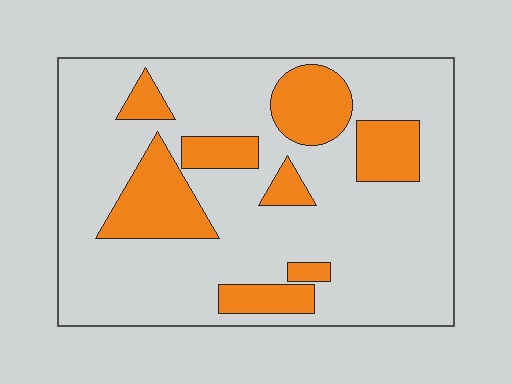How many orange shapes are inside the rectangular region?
8.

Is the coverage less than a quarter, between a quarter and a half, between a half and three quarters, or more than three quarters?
Less than a quarter.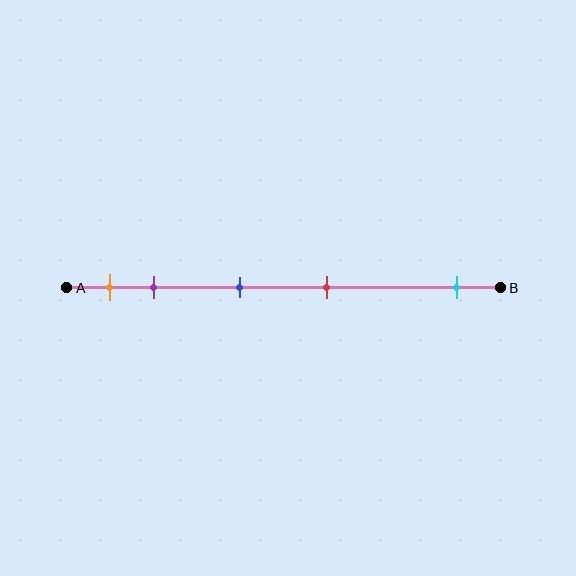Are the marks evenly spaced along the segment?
No, the marks are not evenly spaced.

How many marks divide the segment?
There are 5 marks dividing the segment.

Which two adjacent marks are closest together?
The orange and purple marks are the closest adjacent pair.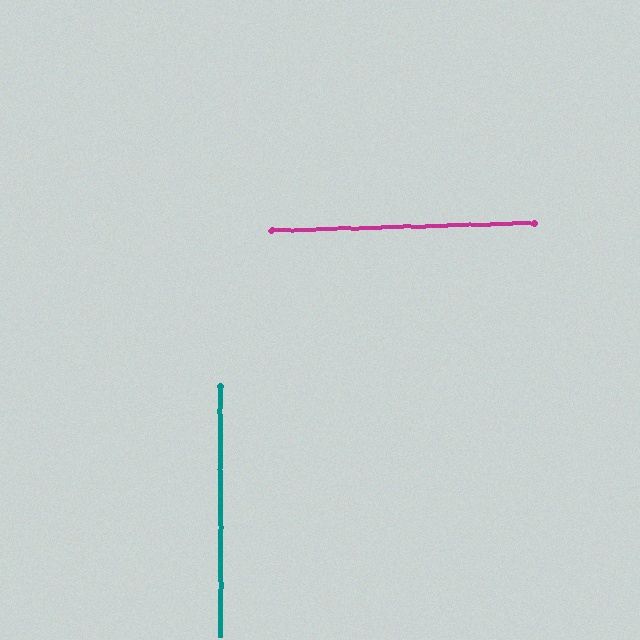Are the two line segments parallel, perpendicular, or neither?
Perpendicular — they meet at approximately 89°.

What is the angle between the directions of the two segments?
Approximately 89 degrees.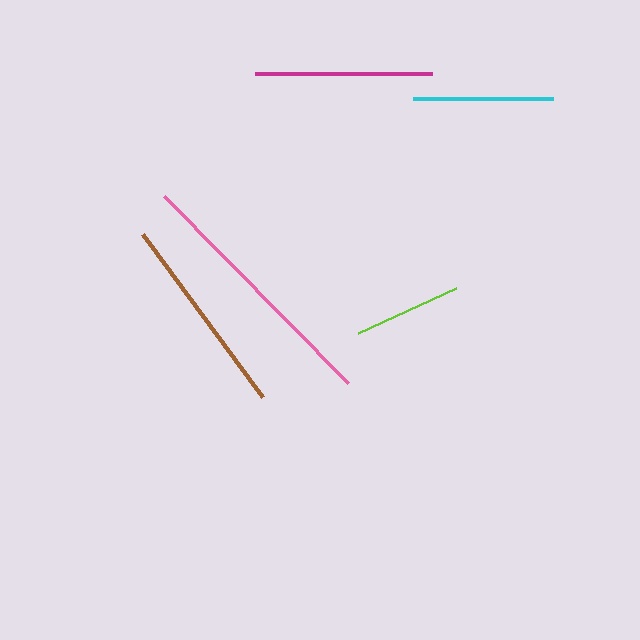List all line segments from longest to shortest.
From longest to shortest: pink, brown, magenta, cyan, lime.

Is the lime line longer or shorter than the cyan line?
The cyan line is longer than the lime line.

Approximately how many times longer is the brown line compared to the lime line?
The brown line is approximately 1.9 times the length of the lime line.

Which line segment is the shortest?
The lime line is the shortest at approximately 107 pixels.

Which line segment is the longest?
The pink line is the longest at approximately 262 pixels.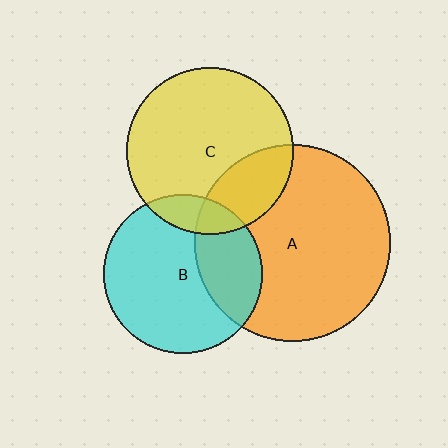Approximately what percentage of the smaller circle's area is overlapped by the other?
Approximately 30%.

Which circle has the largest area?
Circle A (orange).